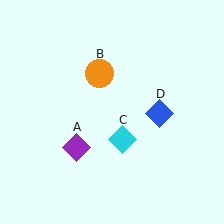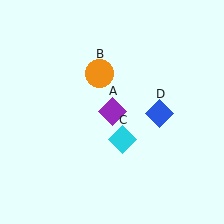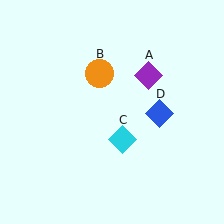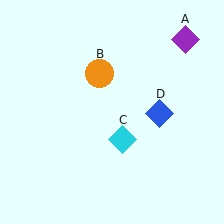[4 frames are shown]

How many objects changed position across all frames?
1 object changed position: purple diamond (object A).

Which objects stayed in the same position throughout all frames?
Orange circle (object B) and cyan diamond (object C) and blue diamond (object D) remained stationary.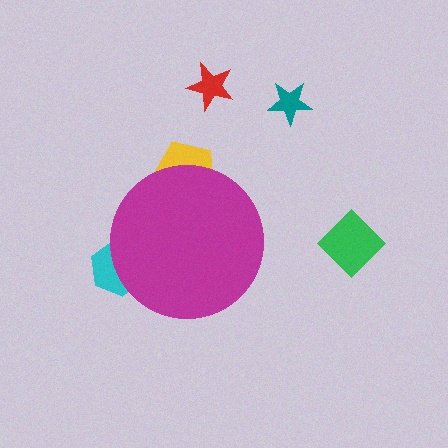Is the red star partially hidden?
No, the red star is fully visible.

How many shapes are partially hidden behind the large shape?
2 shapes are partially hidden.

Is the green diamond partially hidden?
No, the green diamond is fully visible.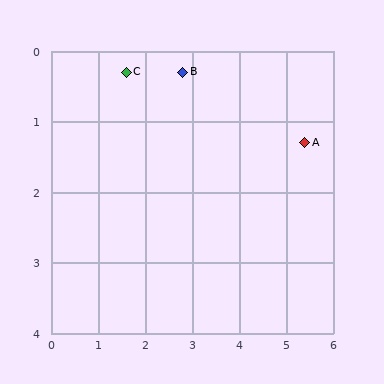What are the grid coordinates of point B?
Point B is at approximately (2.8, 0.3).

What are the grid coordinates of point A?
Point A is at approximately (5.4, 1.3).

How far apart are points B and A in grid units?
Points B and A are about 2.8 grid units apart.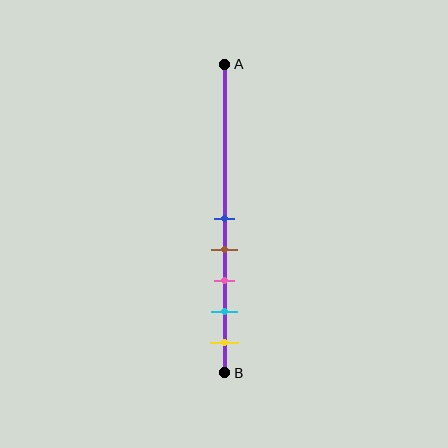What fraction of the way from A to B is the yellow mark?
The yellow mark is approximately 90% (0.9) of the way from A to B.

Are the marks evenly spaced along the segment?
Yes, the marks are approximately evenly spaced.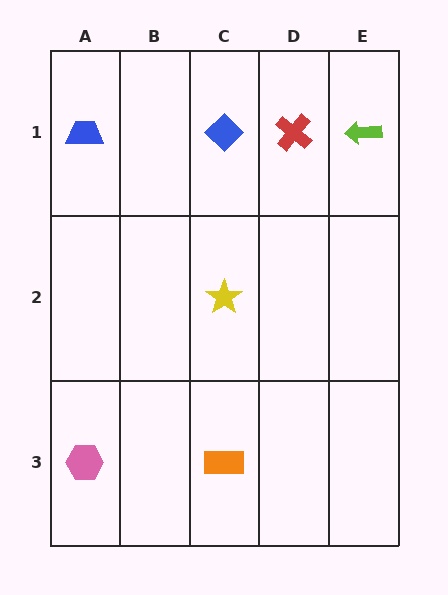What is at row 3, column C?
An orange rectangle.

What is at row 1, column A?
A blue trapezoid.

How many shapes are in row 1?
4 shapes.